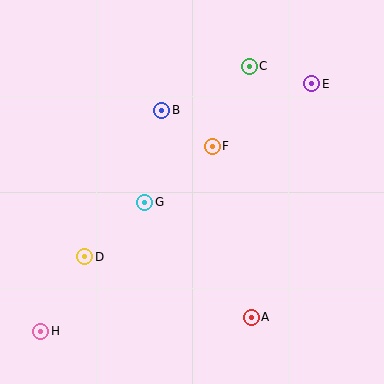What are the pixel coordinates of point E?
Point E is at (312, 84).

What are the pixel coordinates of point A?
Point A is at (251, 317).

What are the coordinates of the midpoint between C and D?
The midpoint between C and D is at (167, 161).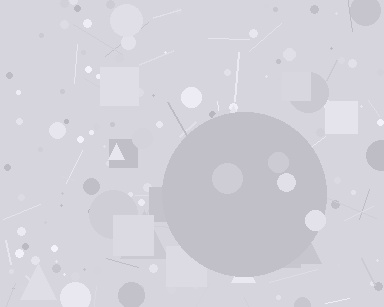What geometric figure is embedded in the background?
A circle is embedded in the background.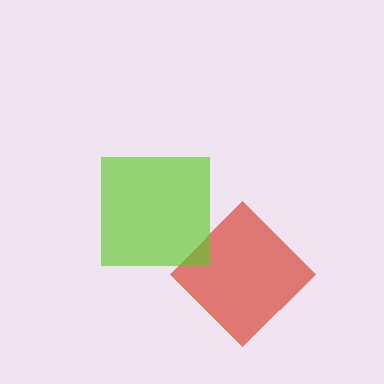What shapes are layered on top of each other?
The layered shapes are: a red diamond, a lime square.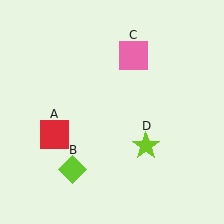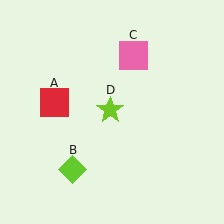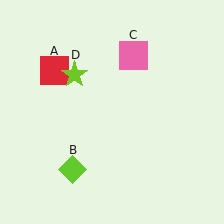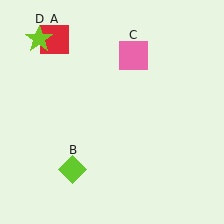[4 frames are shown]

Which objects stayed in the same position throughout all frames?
Lime diamond (object B) and pink square (object C) remained stationary.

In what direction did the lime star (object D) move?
The lime star (object D) moved up and to the left.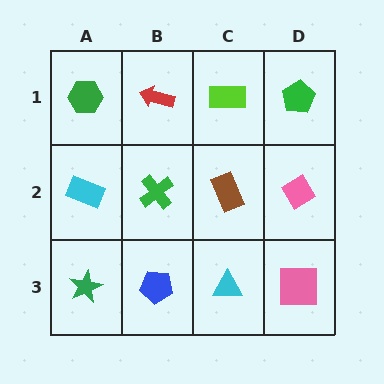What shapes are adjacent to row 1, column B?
A green cross (row 2, column B), a green hexagon (row 1, column A), a lime rectangle (row 1, column C).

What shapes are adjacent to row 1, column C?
A brown rectangle (row 2, column C), a red arrow (row 1, column B), a green pentagon (row 1, column D).